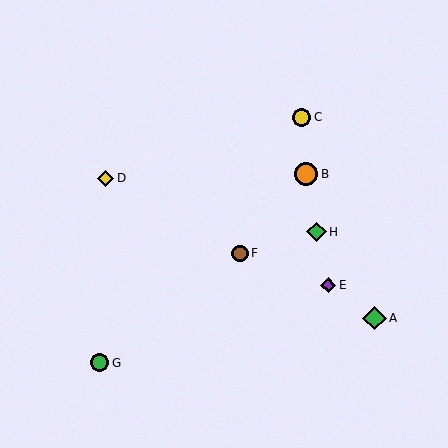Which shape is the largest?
The green diamond (labeled A) is the largest.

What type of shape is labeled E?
Shape E is a purple diamond.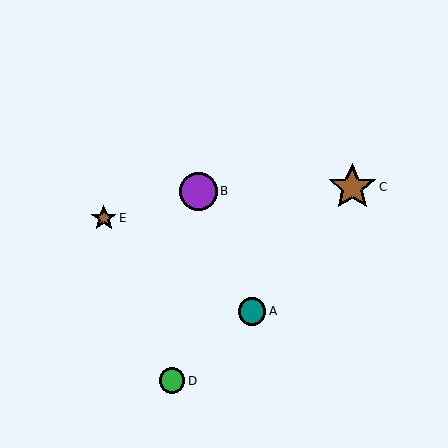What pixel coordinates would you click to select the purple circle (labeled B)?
Click at (198, 191) to select the purple circle B.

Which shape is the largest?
The brown star (labeled C) is the largest.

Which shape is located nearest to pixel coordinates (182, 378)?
The green circle (labeled D) at (172, 381) is nearest to that location.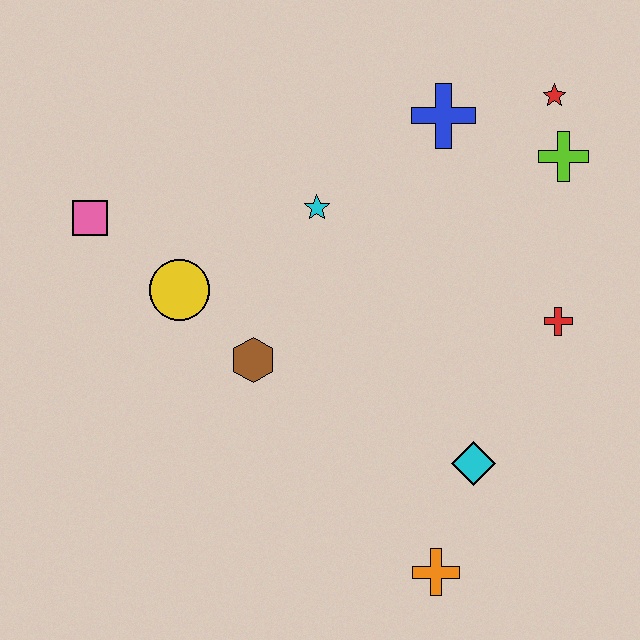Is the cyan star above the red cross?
Yes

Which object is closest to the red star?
The lime cross is closest to the red star.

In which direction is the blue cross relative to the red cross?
The blue cross is above the red cross.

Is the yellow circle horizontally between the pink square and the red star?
Yes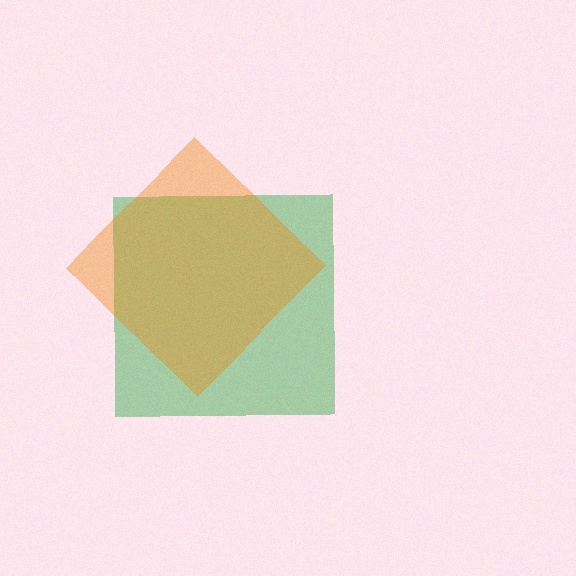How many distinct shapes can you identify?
There are 2 distinct shapes: a green square, an orange diamond.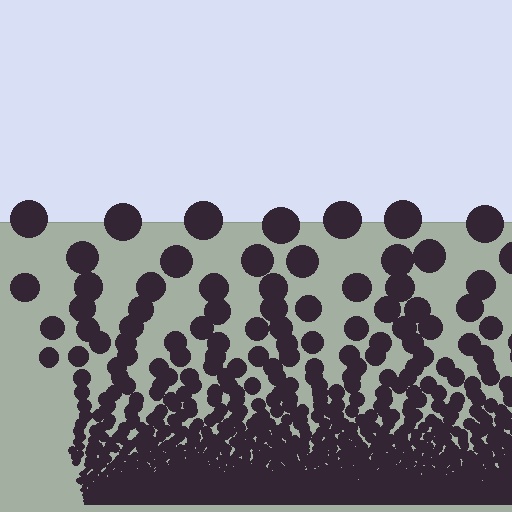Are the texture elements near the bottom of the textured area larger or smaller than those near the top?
Smaller. The gradient is inverted — elements near the bottom are smaller and denser.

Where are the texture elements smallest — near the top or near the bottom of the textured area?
Near the bottom.